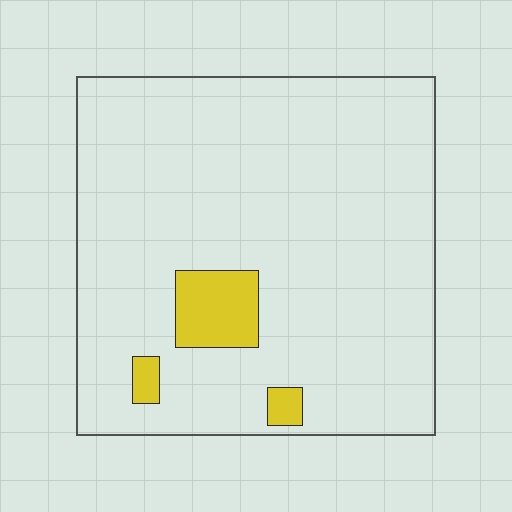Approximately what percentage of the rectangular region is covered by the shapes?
Approximately 5%.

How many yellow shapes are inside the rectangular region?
3.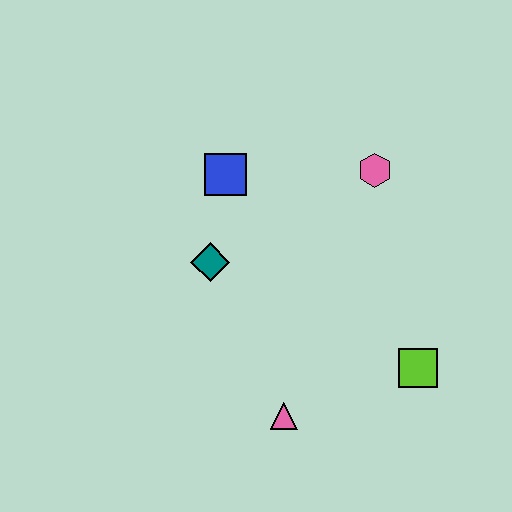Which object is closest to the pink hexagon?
The blue square is closest to the pink hexagon.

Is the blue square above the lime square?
Yes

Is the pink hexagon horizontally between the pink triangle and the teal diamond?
No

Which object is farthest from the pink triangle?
The pink hexagon is farthest from the pink triangle.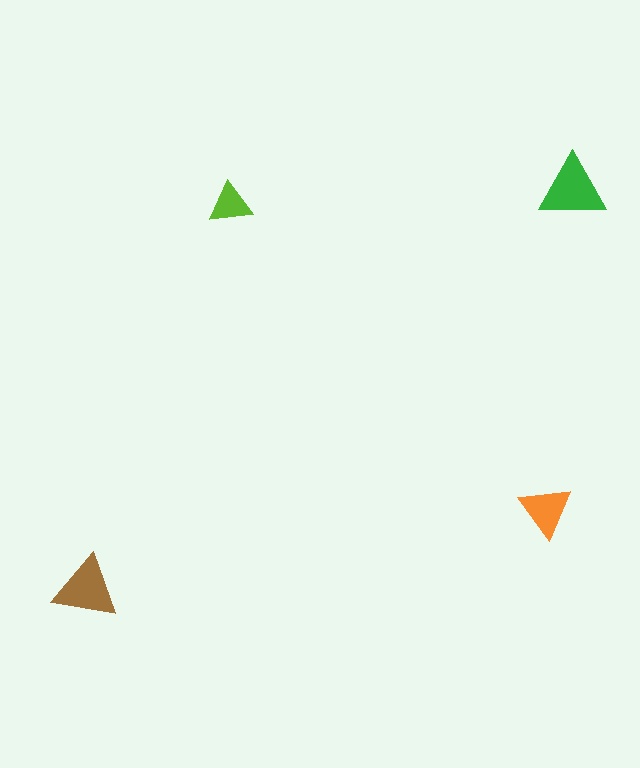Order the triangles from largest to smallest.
the green one, the brown one, the orange one, the lime one.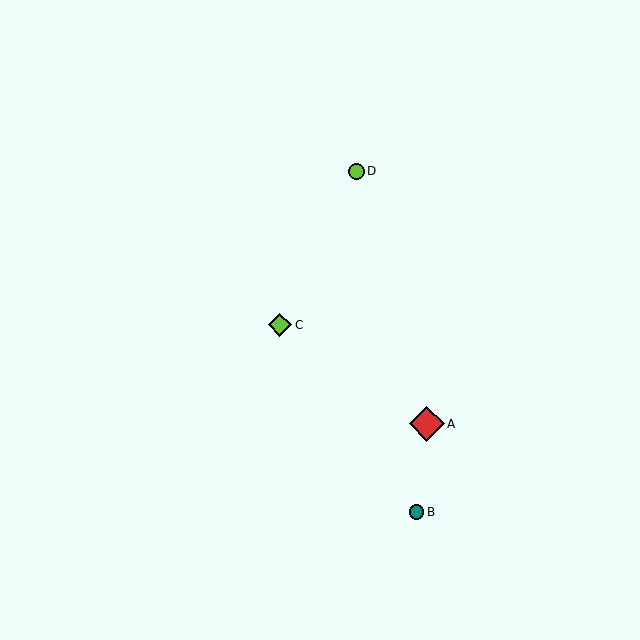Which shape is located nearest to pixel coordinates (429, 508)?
The teal circle (labeled B) at (416, 512) is nearest to that location.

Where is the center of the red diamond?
The center of the red diamond is at (427, 424).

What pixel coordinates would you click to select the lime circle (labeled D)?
Click at (356, 171) to select the lime circle D.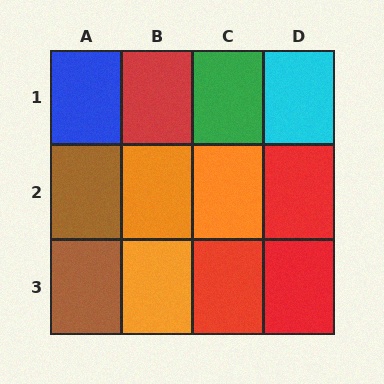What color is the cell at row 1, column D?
Cyan.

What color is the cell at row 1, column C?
Green.